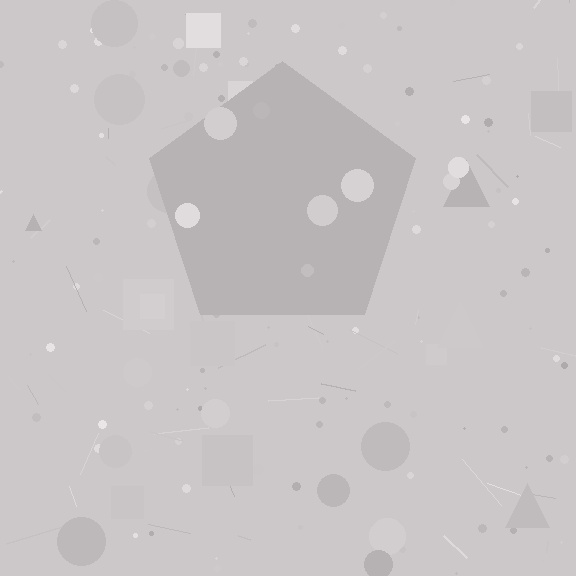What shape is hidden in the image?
A pentagon is hidden in the image.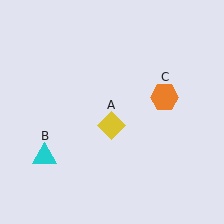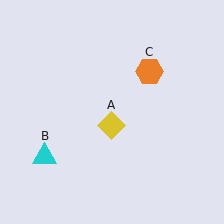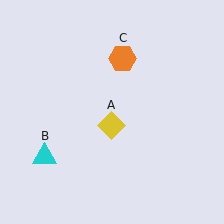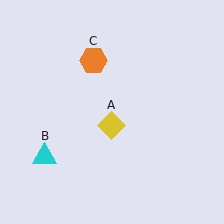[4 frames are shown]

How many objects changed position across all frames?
1 object changed position: orange hexagon (object C).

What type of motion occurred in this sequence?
The orange hexagon (object C) rotated counterclockwise around the center of the scene.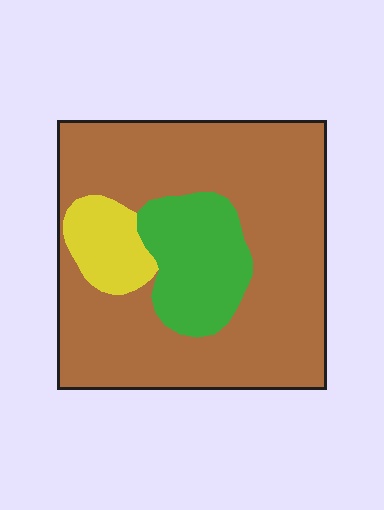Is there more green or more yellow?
Green.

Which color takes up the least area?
Yellow, at roughly 10%.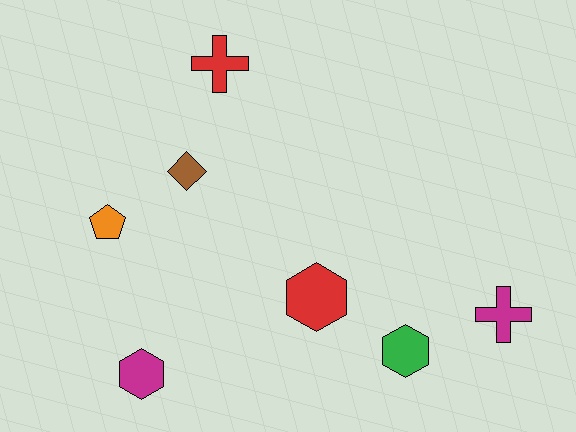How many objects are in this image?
There are 7 objects.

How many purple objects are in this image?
There are no purple objects.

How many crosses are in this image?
There are 2 crosses.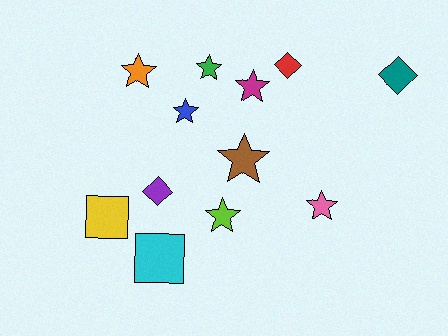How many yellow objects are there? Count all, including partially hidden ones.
There is 1 yellow object.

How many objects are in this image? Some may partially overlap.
There are 12 objects.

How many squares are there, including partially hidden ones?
There are 2 squares.